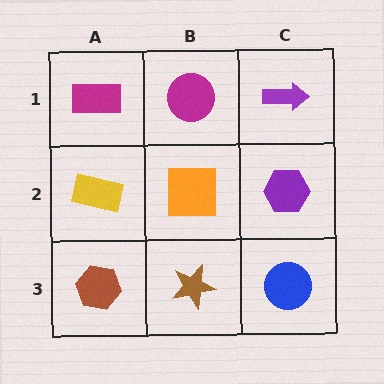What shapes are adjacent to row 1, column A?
A yellow rectangle (row 2, column A), a magenta circle (row 1, column B).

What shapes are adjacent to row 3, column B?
An orange square (row 2, column B), a brown hexagon (row 3, column A), a blue circle (row 3, column C).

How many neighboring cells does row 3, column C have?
2.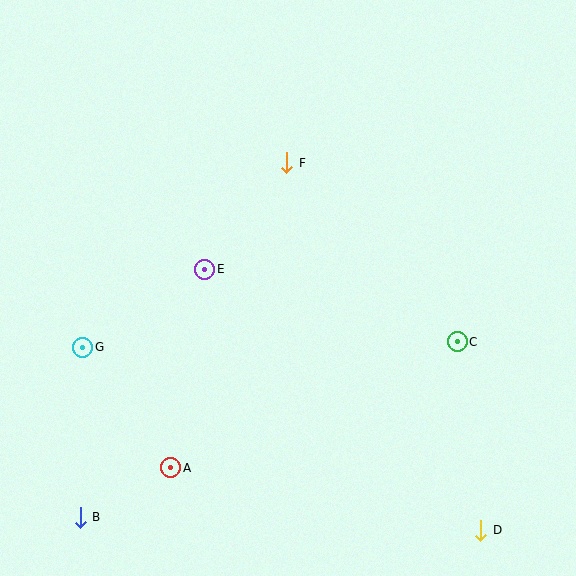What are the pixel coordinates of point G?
Point G is at (83, 347).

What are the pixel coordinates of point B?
Point B is at (80, 517).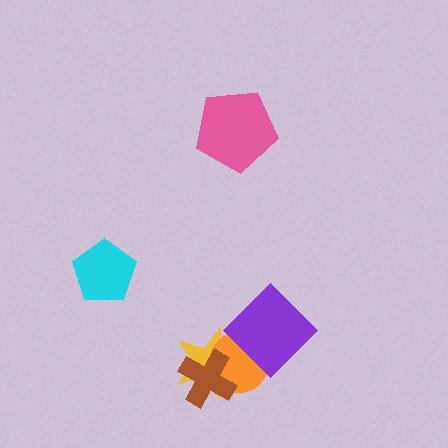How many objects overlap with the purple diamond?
2 objects overlap with the purple diamond.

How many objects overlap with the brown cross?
2 objects overlap with the brown cross.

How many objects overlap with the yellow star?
3 objects overlap with the yellow star.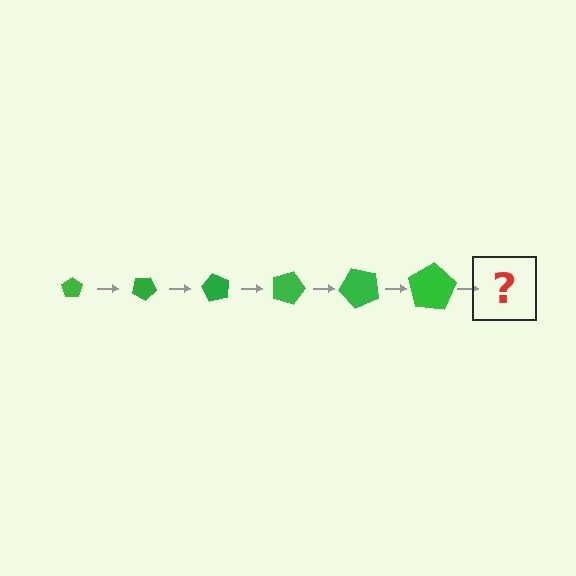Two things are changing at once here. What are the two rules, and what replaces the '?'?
The two rules are that the pentagon grows larger each step and it rotates 30 degrees each step. The '?' should be a pentagon, larger than the previous one and rotated 180 degrees from the start.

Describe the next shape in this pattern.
It should be a pentagon, larger than the previous one and rotated 180 degrees from the start.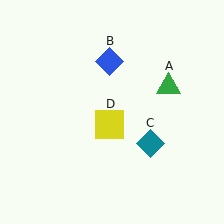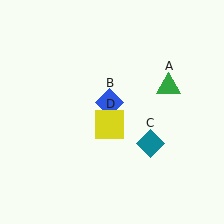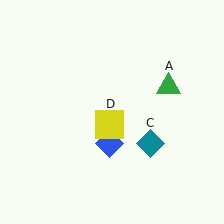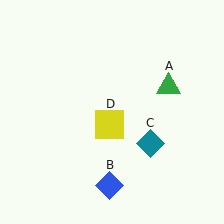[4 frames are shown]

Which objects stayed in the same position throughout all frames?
Green triangle (object A) and teal diamond (object C) and yellow square (object D) remained stationary.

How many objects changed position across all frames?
1 object changed position: blue diamond (object B).